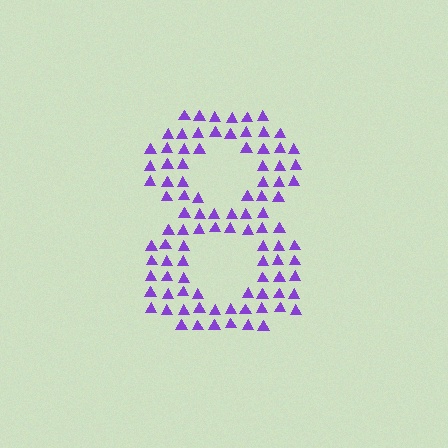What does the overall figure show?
The overall figure shows the digit 8.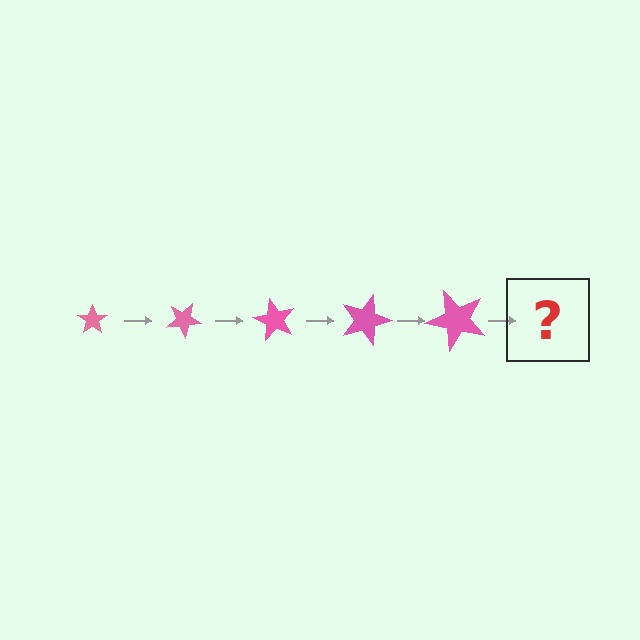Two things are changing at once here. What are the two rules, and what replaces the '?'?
The two rules are that the star grows larger each step and it rotates 30 degrees each step. The '?' should be a star, larger than the previous one and rotated 150 degrees from the start.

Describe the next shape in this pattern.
It should be a star, larger than the previous one and rotated 150 degrees from the start.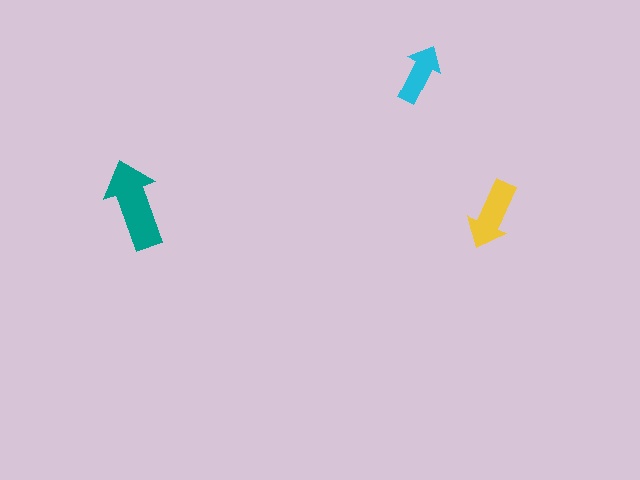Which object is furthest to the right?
The yellow arrow is rightmost.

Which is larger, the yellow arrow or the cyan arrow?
The yellow one.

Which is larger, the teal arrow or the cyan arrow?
The teal one.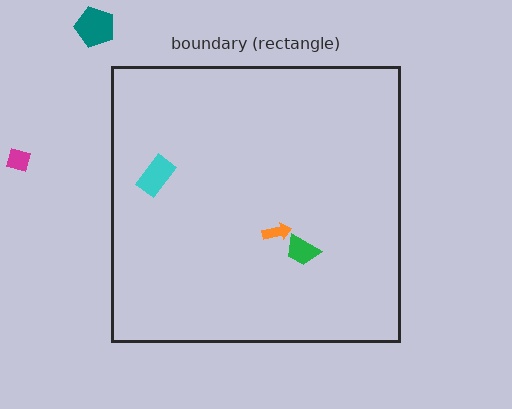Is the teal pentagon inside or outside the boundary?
Outside.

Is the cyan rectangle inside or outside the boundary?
Inside.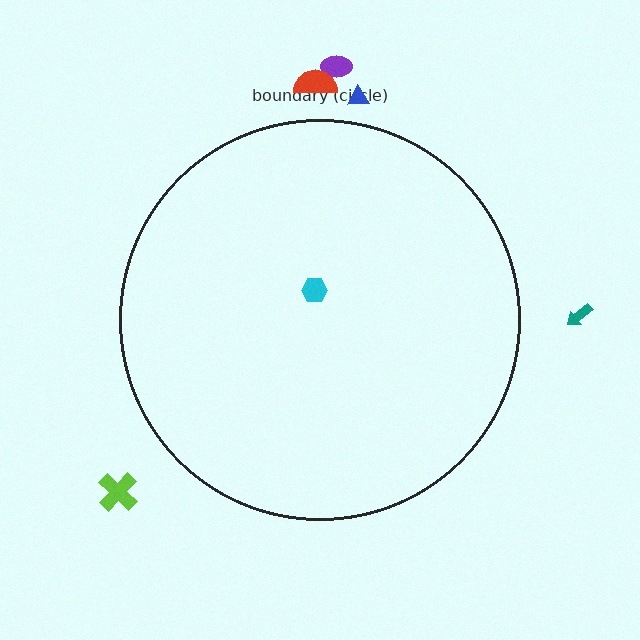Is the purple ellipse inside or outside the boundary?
Outside.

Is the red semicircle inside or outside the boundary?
Outside.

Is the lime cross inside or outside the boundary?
Outside.